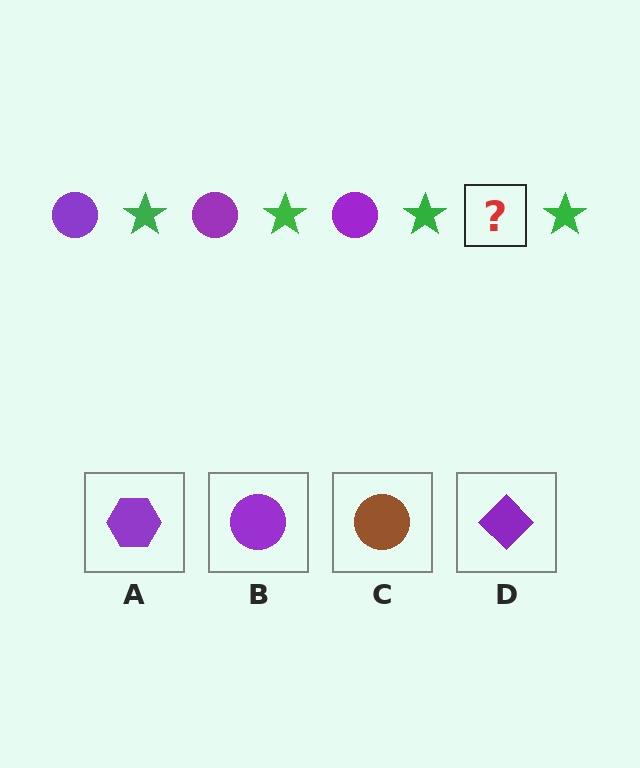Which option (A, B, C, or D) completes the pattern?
B.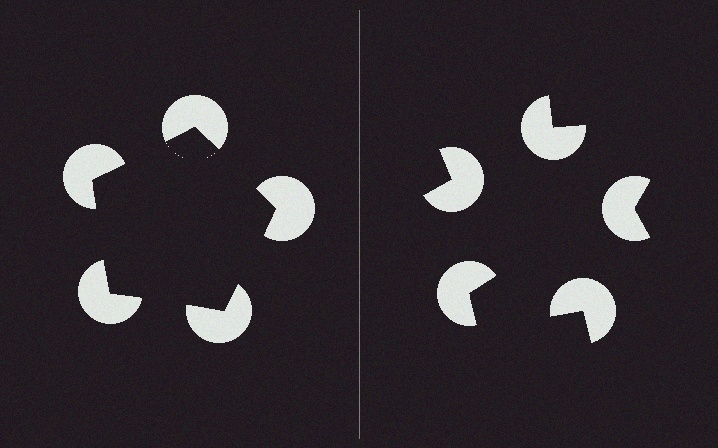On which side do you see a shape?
An illusory pentagon appears on the left side. On the right side the wedge cuts are rotated, so no coherent shape forms.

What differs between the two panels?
The pac-man discs are positioned identically on both sides; only the wedge orientations differ. On the left they align to a pentagon; on the right they are misaligned.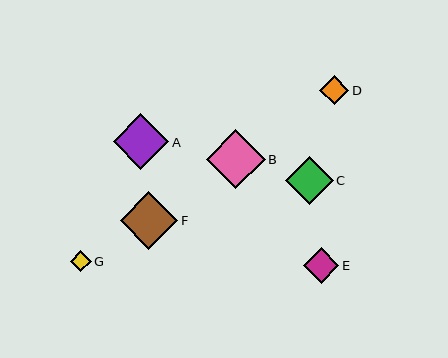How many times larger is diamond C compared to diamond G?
Diamond C is approximately 2.2 times the size of diamond G.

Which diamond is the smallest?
Diamond G is the smallest with a size of approximately 21 pixels.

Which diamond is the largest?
Diamond B is the largest with a size of approximately 59 pixels.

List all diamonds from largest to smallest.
From largest to smallest: B, F, A, C, E, D, G.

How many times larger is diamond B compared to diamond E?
Diamond B is approximately 1.7 times the size of diamond E.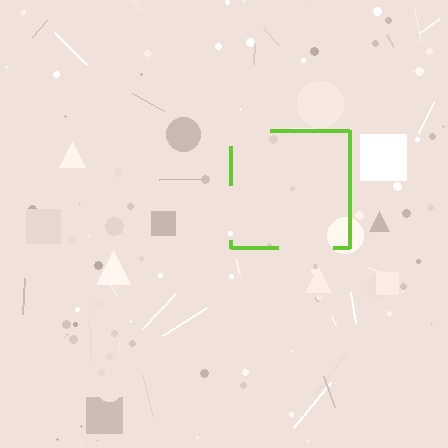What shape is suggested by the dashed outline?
The dashed outline suggests a square.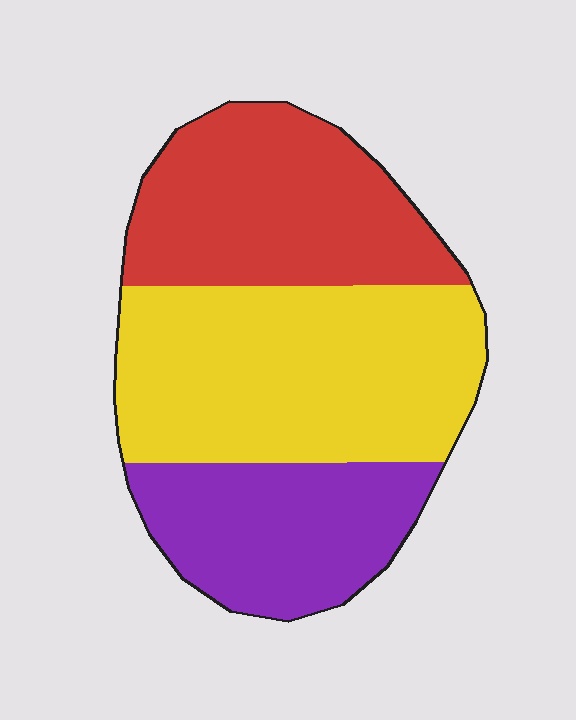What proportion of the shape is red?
Red covers about 30% of the shape.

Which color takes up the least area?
Purple, at roughly 25%.